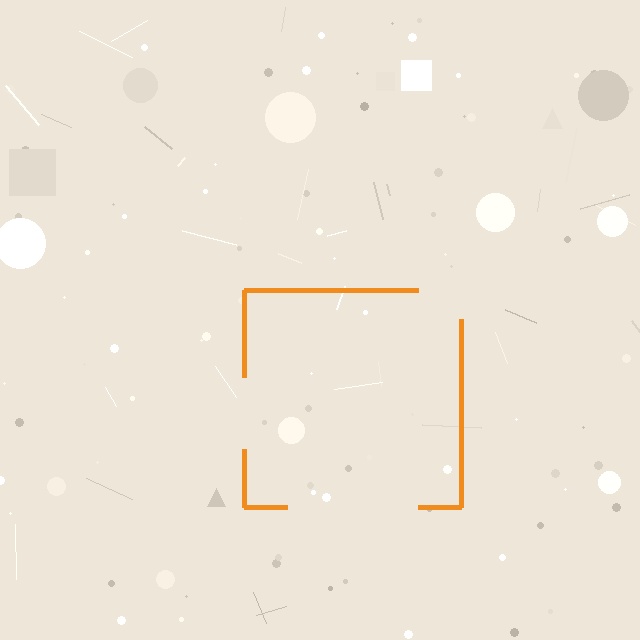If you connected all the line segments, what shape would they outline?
They would outline a square.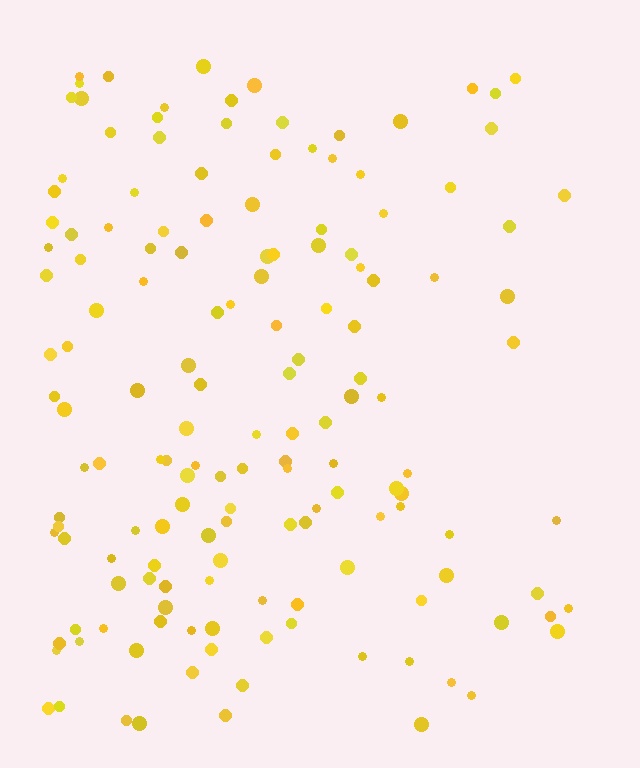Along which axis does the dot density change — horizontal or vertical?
Horizontal.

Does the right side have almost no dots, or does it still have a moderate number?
Still a moderate number, just noticeably fewer than the left.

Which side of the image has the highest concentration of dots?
The left.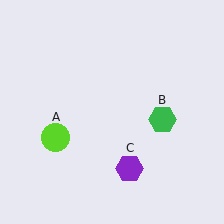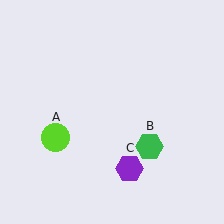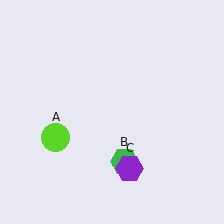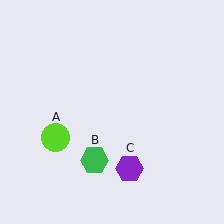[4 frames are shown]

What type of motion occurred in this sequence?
The green hexagon (object B) rotated clockwise around the center of the scene.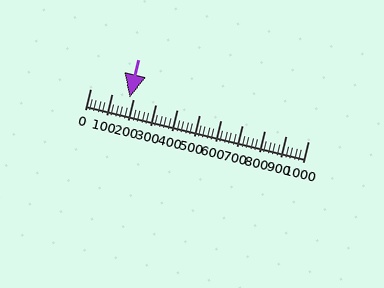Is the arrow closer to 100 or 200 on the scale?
The arrow is closer to 200.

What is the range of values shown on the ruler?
The ruler shows values from 0 to 1000.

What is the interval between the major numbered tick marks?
The major tick marks are spaced 100 units apart.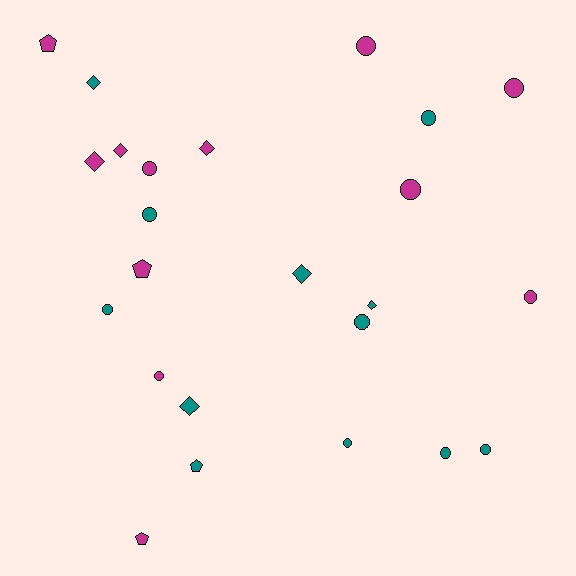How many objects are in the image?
There are 24 objects.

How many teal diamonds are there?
There are 4 teal diamonds.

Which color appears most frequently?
Teal, with 12 objects.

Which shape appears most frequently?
Circle, with 13 objects.